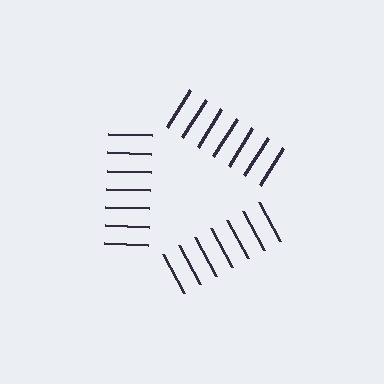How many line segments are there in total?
21 — 7 along each of the 3 edges.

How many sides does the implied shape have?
3 sides — the line-ends trace a triangle.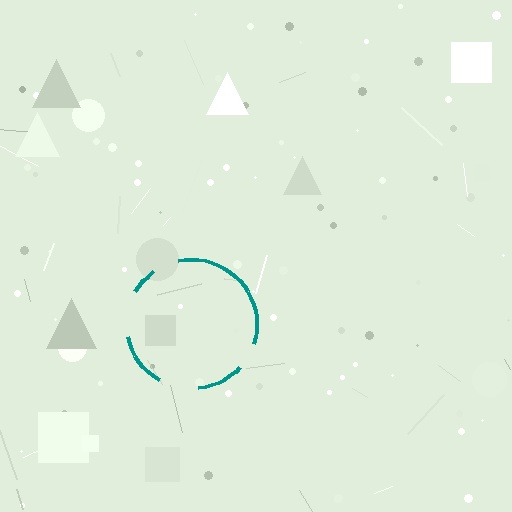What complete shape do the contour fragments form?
The contour fragments form a circle.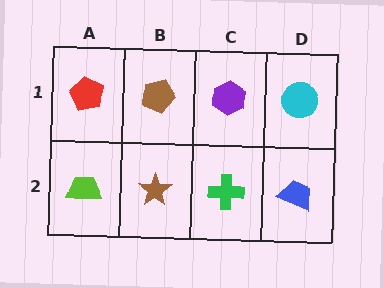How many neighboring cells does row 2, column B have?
3.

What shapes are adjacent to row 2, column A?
A red pentagon (row 1, column A), a brown star (row 2, column B).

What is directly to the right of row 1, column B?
A purple hexagon.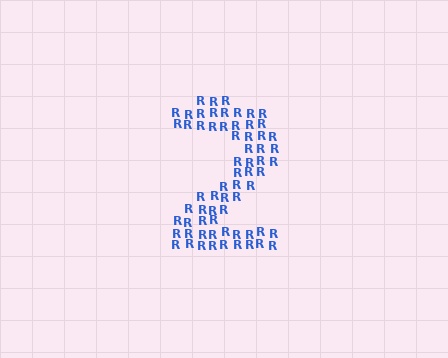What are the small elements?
The small elements are letter R's.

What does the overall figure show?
The overall figure shows the digit 2.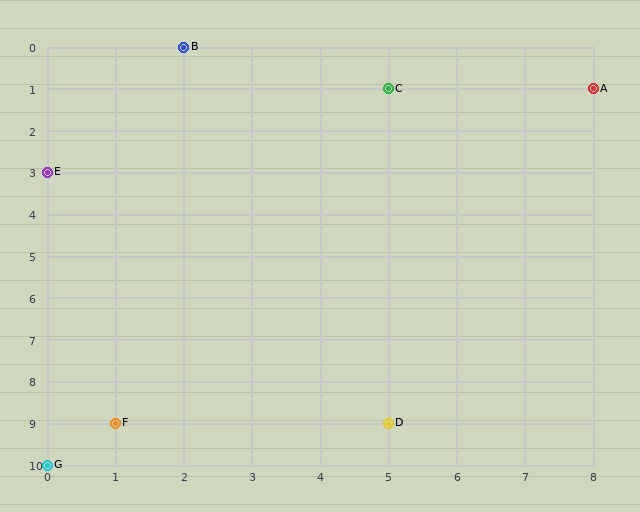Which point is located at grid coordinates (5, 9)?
Point D is at (5, 9).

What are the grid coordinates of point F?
Point F is at grid coordinates (1, 9).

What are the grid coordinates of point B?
Point B is at grid coordinates (2, 0).